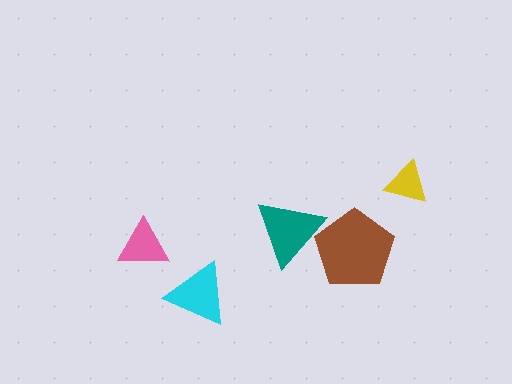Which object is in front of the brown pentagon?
The teal triangle is in front of the brown pentagon.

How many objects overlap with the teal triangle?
1 object overlaps with the teal triangle.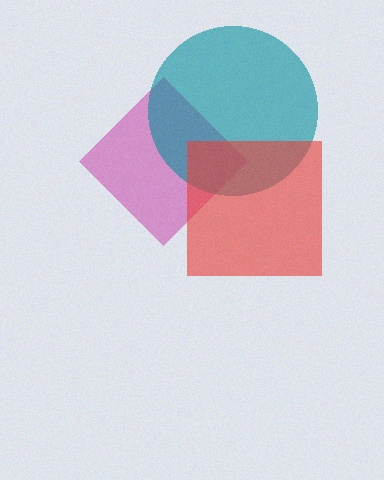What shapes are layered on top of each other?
The layered shapes are: a magenta diamond, a teal circle, a red square.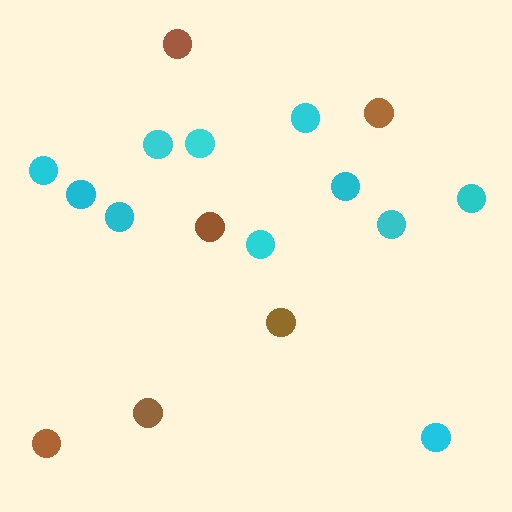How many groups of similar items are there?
There are 2 groups: one group of cyan circles (11) and one group of brown circles (6).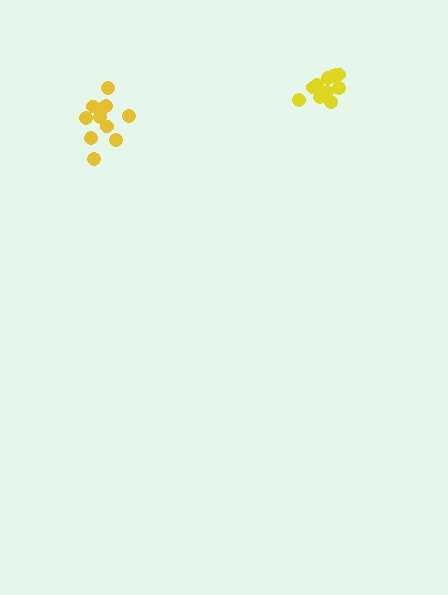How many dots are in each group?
Group 1: 11 dots, Group 2: 11 dots (22 total).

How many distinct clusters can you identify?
There are 2 distinct clusters.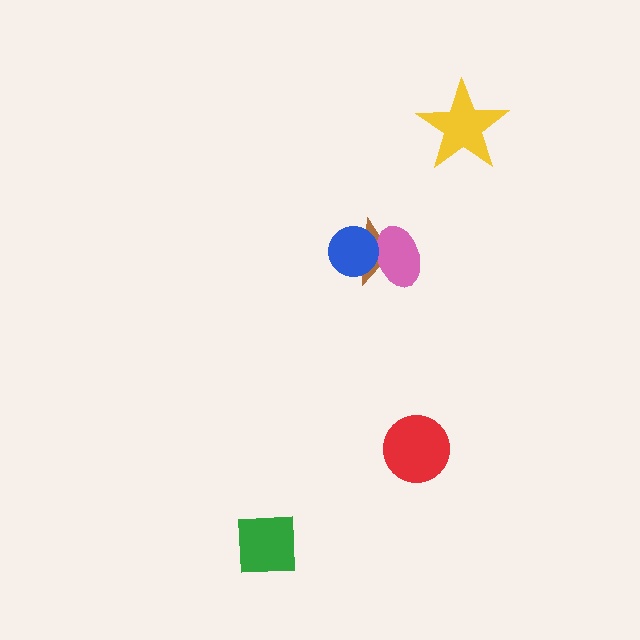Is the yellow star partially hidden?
No, no other shape covers it.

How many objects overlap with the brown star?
2 objects overlap with the brown star.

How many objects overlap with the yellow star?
0 objects overlap with the yellow star.